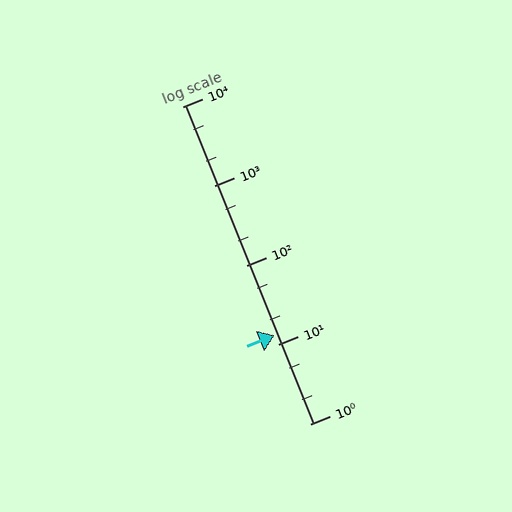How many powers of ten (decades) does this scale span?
The scale spans 4 decades, from 1 to 10000.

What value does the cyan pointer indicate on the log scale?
The pointer indicates approximately 13.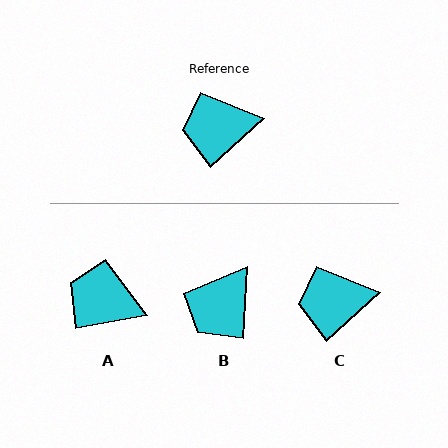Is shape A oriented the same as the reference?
No, it is off by about 31 degrees.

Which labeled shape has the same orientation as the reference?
C.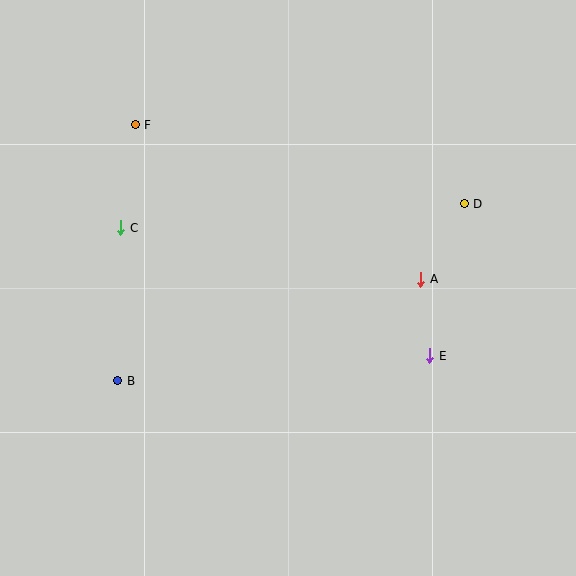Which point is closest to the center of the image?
Point A at (421, 279) is closest to the center.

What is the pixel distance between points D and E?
The distance between D and E is 156 pixels.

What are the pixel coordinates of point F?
Point F is at (135, 125).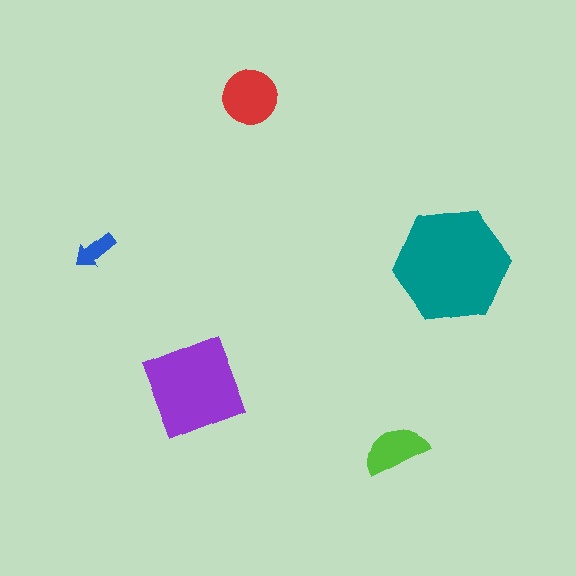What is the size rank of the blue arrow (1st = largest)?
5th.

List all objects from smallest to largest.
The blue arrow, the lime semicircle, the red circle, the purple square, the teal hexagon.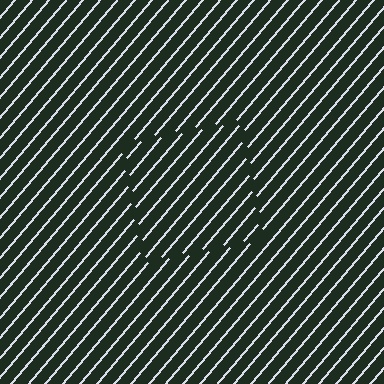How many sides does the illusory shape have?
4 sides — the line-ends trace a square.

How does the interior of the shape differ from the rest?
The interior of the shape contains the same grating, shifted by half a period — the contour is defined by the phase discontinuity where line-ends from the inner and outer gratings abut.